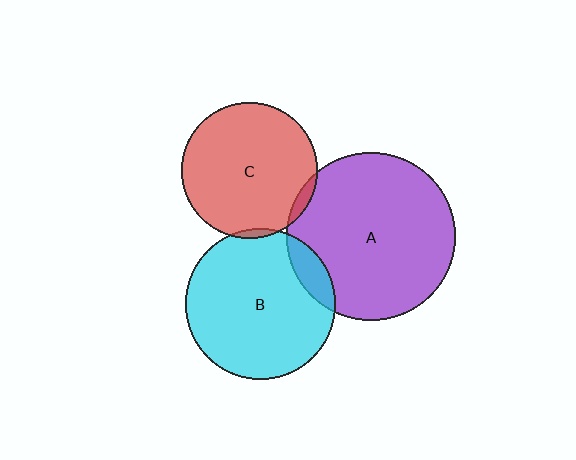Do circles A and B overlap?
Yes.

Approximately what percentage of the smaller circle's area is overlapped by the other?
Approximately 10%.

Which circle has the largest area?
Circle A (purple).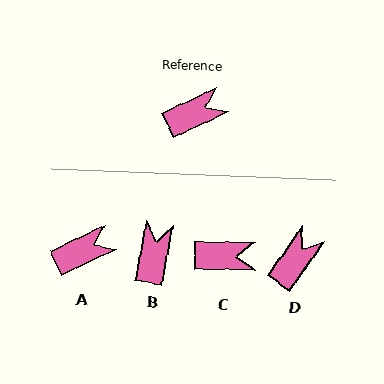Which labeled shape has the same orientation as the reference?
A.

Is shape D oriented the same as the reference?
No, it is off by about 30 degrees.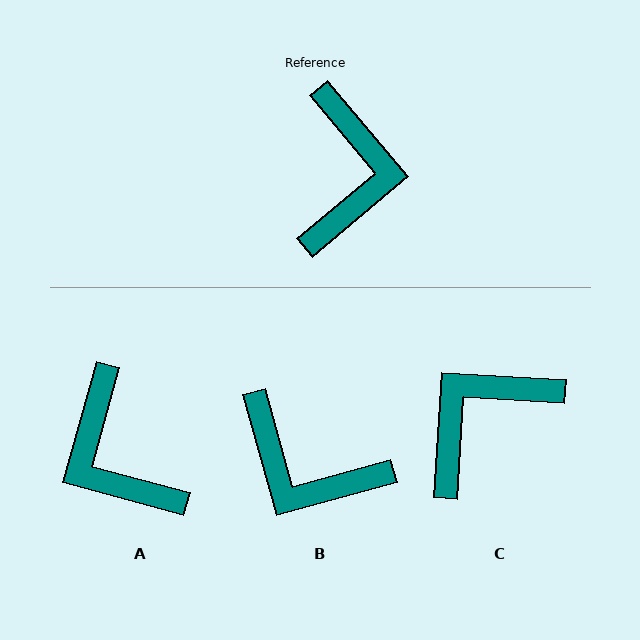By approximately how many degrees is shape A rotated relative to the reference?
Approximately 145 degrees clockwise.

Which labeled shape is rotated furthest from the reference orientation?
A, about 145 degrees away.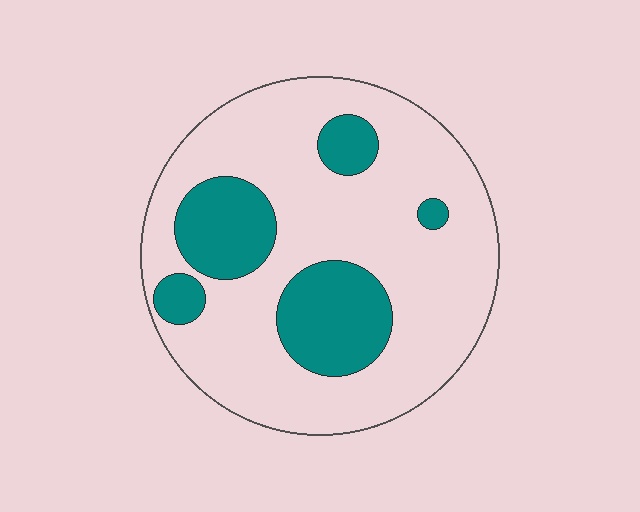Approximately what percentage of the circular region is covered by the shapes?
Approximately 25%.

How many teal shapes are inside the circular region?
5.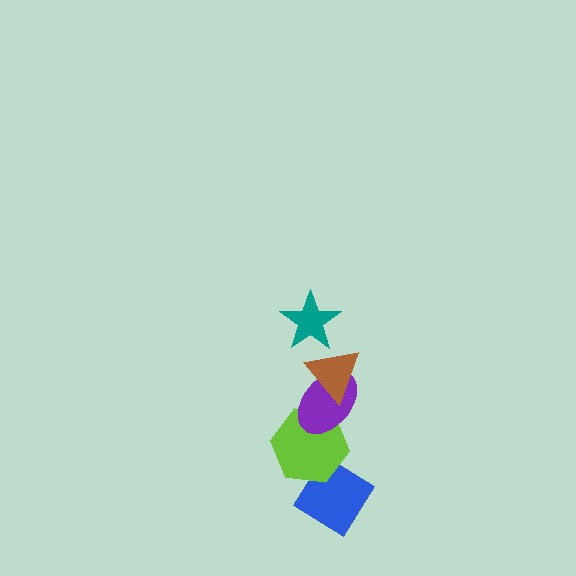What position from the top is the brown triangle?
The brown triangle is 2nd from the top.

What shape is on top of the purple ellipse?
The brown triangle is on top of the purple ellipse.